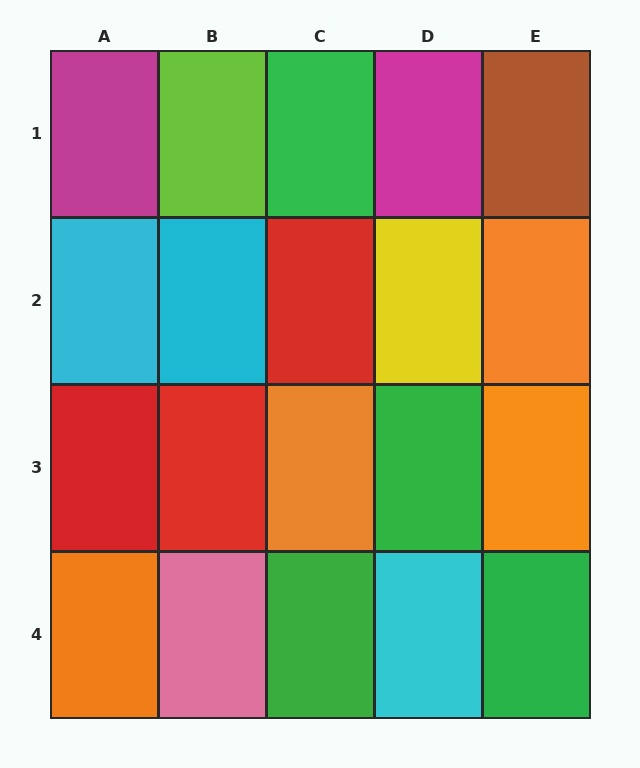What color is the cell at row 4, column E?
Green.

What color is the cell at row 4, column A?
Orange.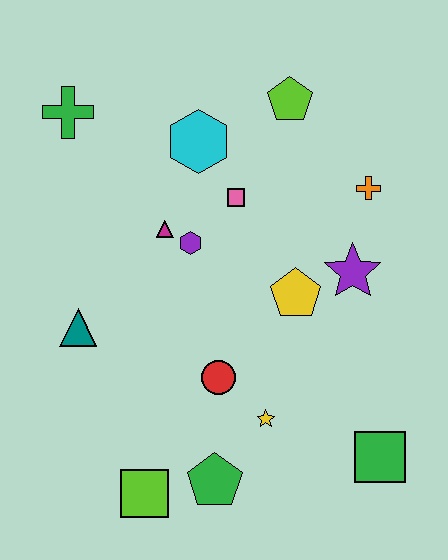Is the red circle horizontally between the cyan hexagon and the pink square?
Yes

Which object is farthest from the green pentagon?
The green cross is farthest from the green pentagon.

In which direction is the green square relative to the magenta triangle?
The green square is below the magenta triangle.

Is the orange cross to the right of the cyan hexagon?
Yes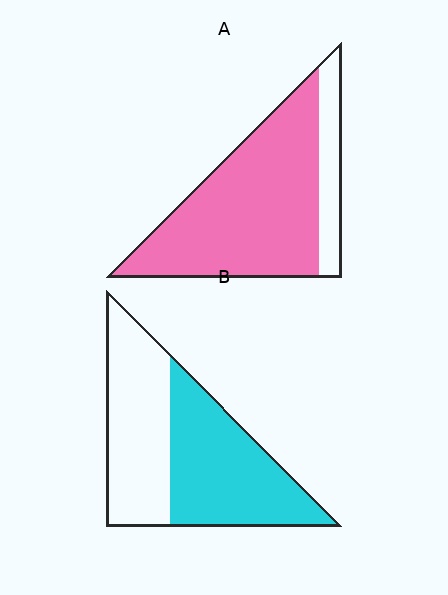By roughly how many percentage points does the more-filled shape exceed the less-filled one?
By roughly 30 percentage points (A over B).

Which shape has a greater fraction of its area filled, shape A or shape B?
Shape A.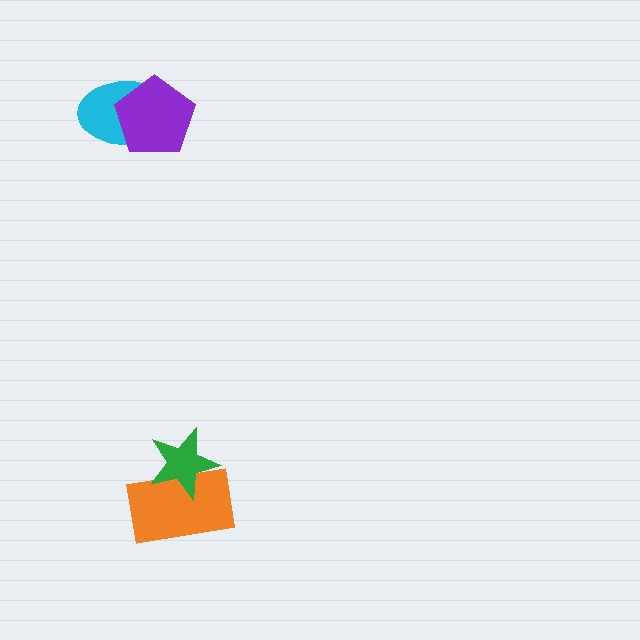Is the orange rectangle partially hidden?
Yes, it is partially covered by another shape.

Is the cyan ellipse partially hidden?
Yes, it is partially covered by another shape.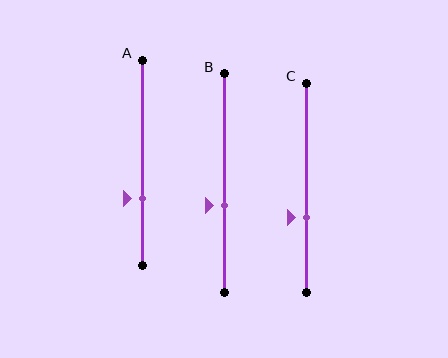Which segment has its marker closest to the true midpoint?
Segment B has its marker closest to the true midpoint.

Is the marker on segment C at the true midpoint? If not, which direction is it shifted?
No, the marker on segment C is shifted downward by about 14% of the segment length.